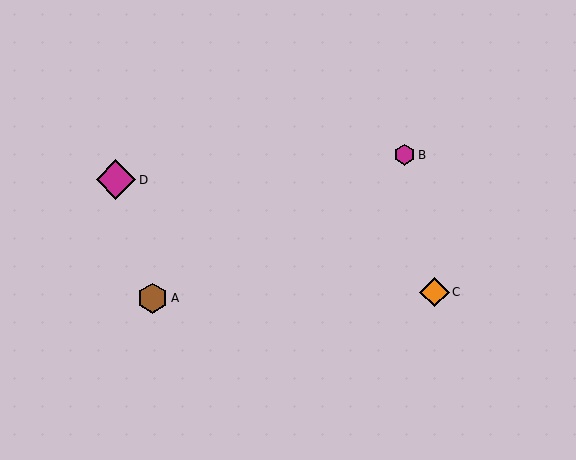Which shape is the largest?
The magenta diamond (labeled D) is the largest.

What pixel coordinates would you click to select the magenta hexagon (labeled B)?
Click at (404, 155) to select the magenta hexagon B.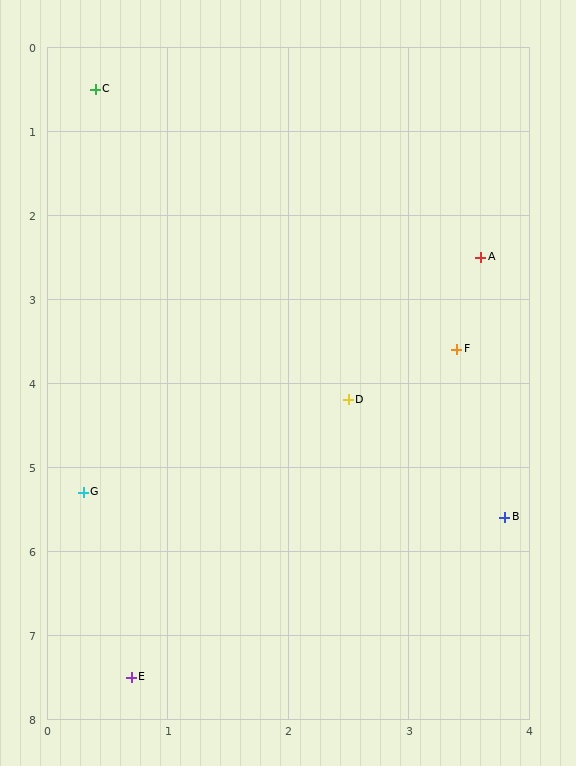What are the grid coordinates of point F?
Point F is at approximately (3.4, 3.6).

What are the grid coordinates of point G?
Point G is at approximately (0.3, 5.3).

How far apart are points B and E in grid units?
Points B and E are about 3.6 grid units apart.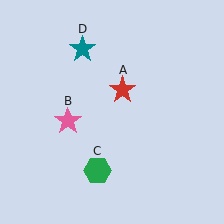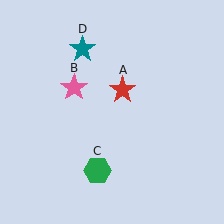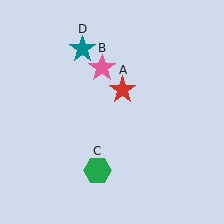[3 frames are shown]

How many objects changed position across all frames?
1 object changed position: pink star (object B).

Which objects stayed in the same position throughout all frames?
Red star (object A) and green hexagon (object C) and teal star (object D) remained stationary.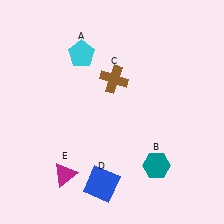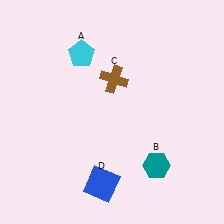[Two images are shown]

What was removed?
The magenta triangle (E) was removed in Image 2.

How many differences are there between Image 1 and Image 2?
There is 1 difference between the two images.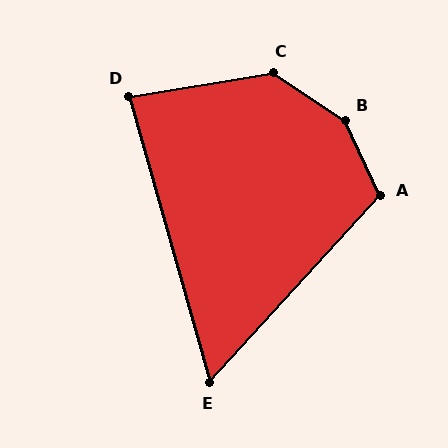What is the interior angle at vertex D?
Approximately 83 degrees (acute).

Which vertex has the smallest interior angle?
E, at approximately 58 degrees.